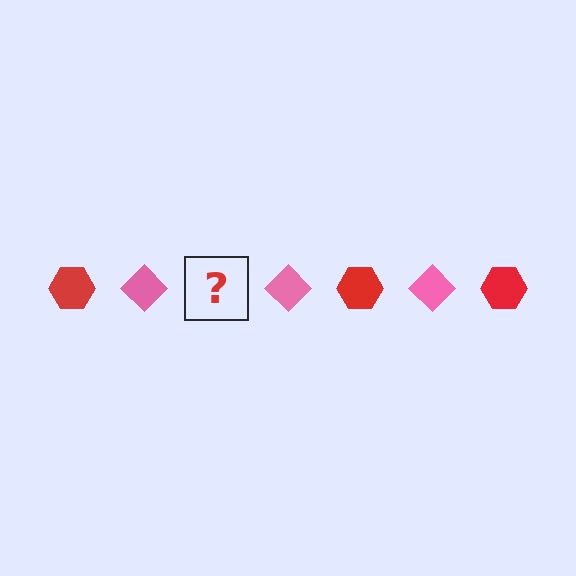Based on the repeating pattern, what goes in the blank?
The blank should be a red hexagon.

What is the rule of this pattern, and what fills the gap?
The rule is that the pattern alternates between red hexagon and pink diamond. The gap should be filled with a red hexagon.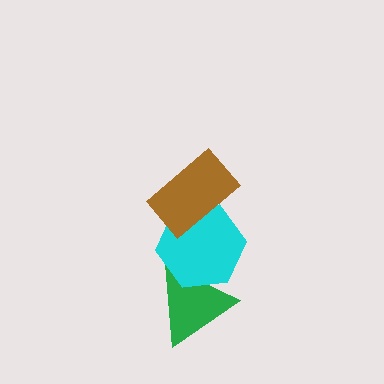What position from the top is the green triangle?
The green triangle is 3rd from the top.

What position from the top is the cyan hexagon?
The cyan hexagon is 2nd from the top.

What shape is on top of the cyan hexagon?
The brown rectangle is on top of the cyan hexagon.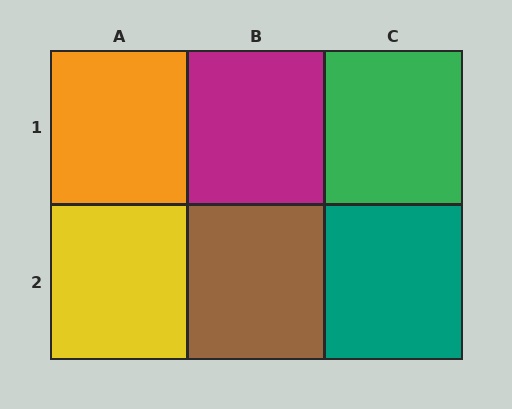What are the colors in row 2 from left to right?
Yellow, brown, teal.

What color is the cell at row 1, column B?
Magenta.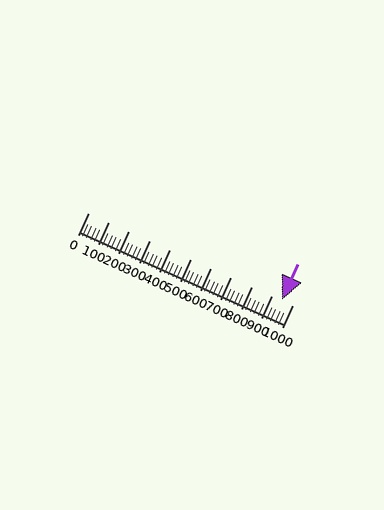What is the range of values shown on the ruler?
The ruler shows values from 0 to 1000.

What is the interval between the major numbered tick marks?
The major tick marks are spaced 100 units apart.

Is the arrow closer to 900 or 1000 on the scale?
The arrow is closer to 900.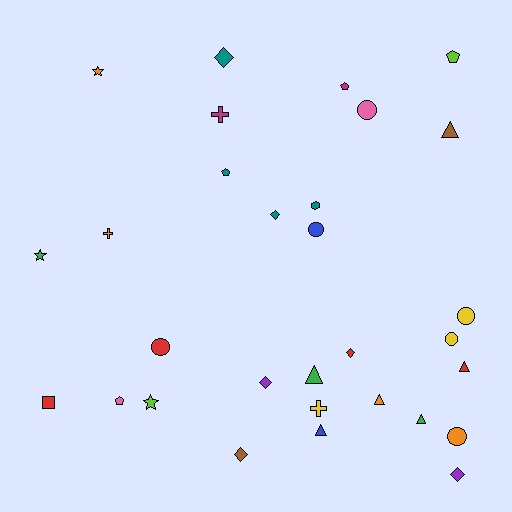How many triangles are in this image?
There are 6 triangles.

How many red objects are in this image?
There are 4 red objects.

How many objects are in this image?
There are 30 objects.